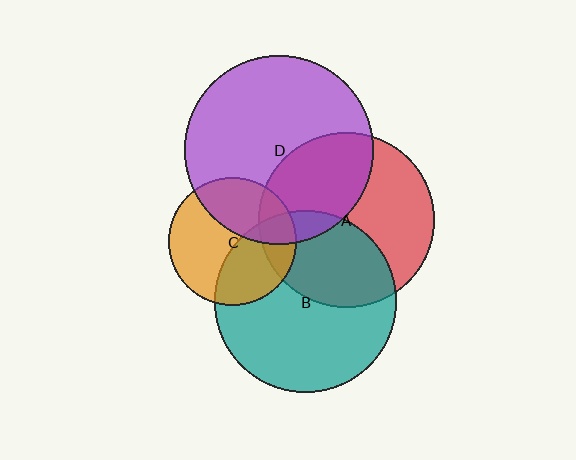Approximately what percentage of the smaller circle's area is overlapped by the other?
Approximately 40%.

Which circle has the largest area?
Circle D (purple).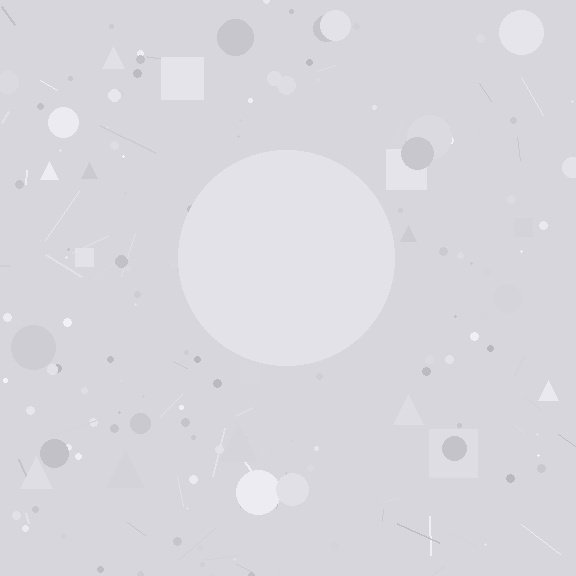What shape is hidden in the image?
A circle is hidden in the image.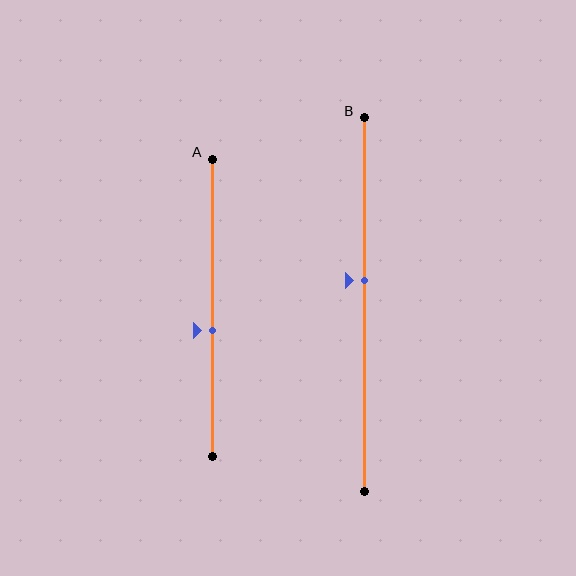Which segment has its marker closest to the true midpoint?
Segment B has its marker closest to the true midpoint.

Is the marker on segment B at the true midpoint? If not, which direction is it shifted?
No, the marker on segment B is shifted upward by about 6% of the segment length.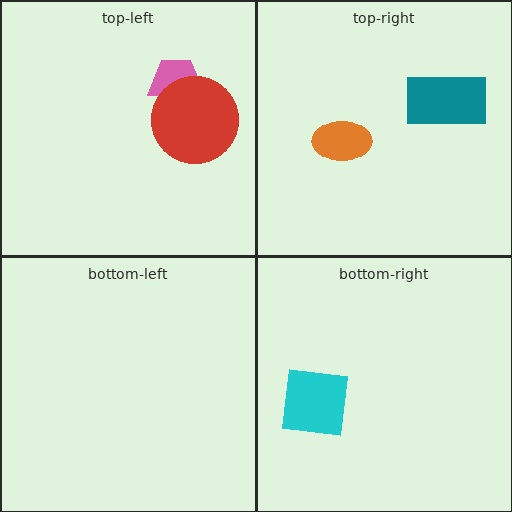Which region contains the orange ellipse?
The top-right region.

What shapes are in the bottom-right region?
The cyan square.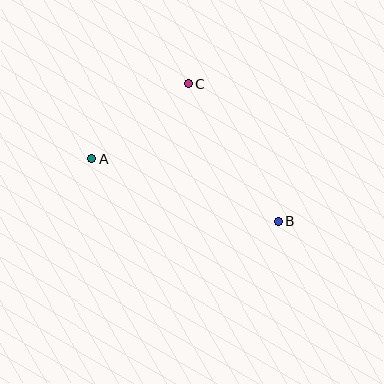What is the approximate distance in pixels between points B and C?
The distance between B and C is approximately 164 pixels.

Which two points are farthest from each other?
Points A and B are farthest from each other.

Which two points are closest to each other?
Points A and C are closest to each other.